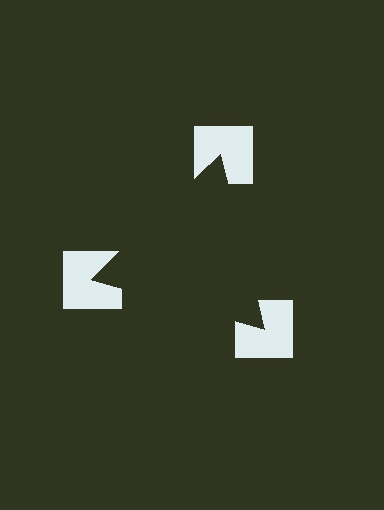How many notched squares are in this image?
There are 3 — one at each vertex of the illusory triangle.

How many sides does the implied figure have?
3 sides.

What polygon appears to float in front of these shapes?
An illusory triangle — its edges are inferred from the aligned wedge cuts in the notched squares, not physically drawn.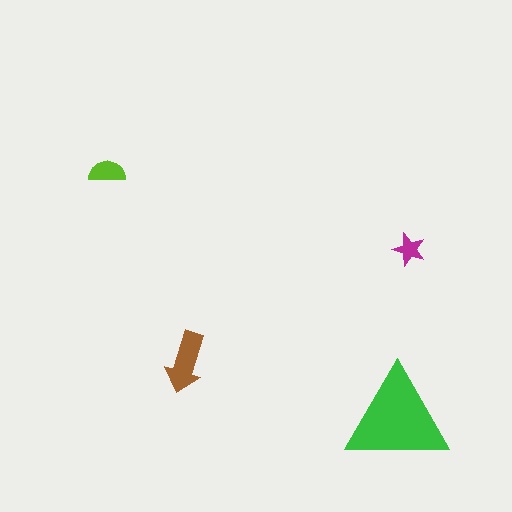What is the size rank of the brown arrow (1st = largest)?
2nd.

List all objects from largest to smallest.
The green triangle, the brown arrow, the lime semicircle, the magenta star.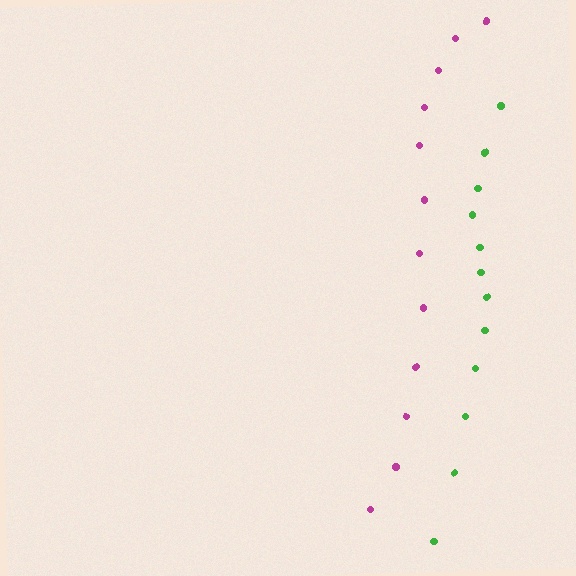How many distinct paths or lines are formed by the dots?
There are 2 distinct paths.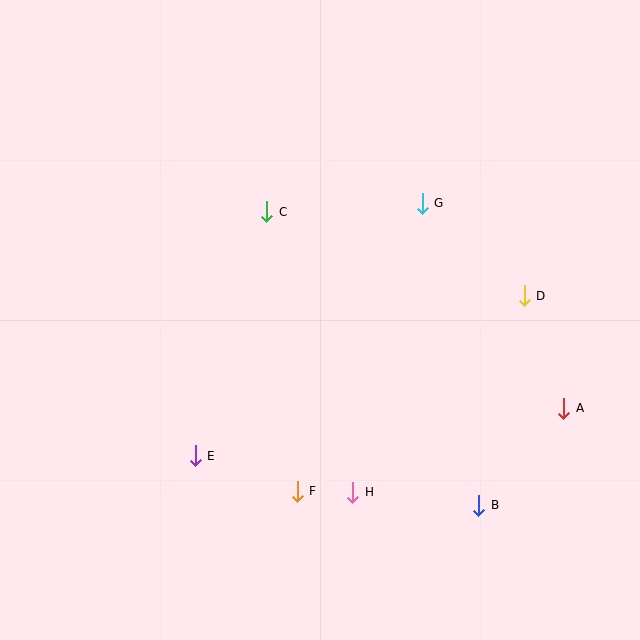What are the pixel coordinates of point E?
Point E is at (195, 456).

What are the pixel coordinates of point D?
Point D is at (524, 296).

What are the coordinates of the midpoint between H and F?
The midpoint between H and F is at (325, 492).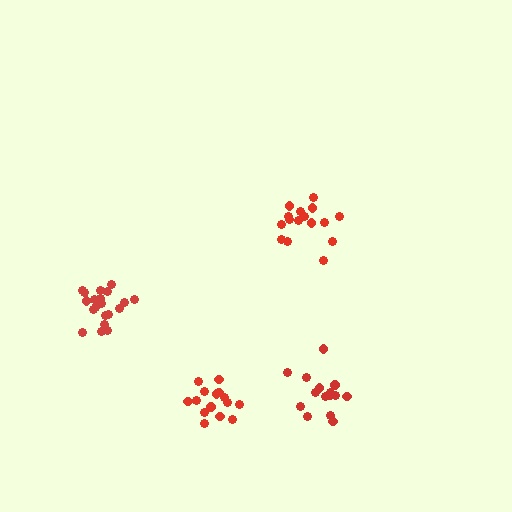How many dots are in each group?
Group 1: 16 dots, Group 2: 15 dots, Group 3: 15 dots, Group 4: 20 dots (66 total).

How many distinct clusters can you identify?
There are 4 distinct clusters.